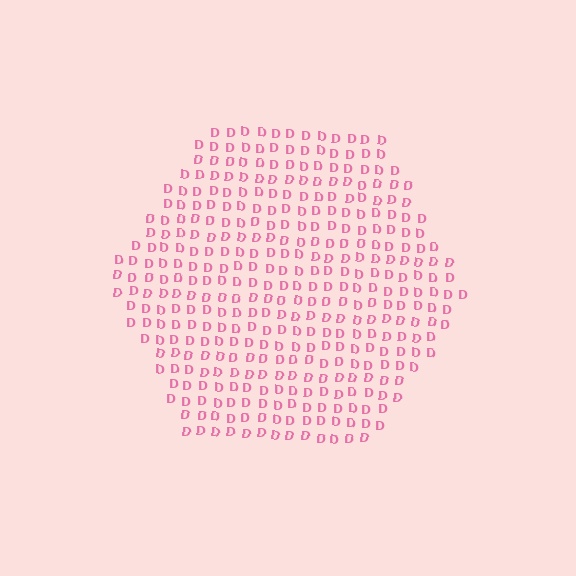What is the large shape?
The large shape is a hexagon.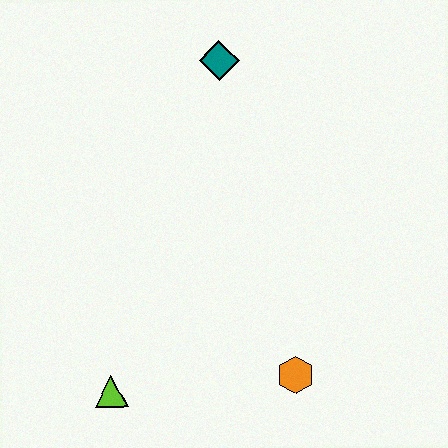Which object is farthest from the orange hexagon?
The teal diamond is farthest from the orange hexagon.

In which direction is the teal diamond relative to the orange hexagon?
The teal diamond is above the orange hexagon.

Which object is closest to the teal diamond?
The orange hexagon is closest to the teal diamond.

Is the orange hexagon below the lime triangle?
No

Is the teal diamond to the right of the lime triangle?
Yes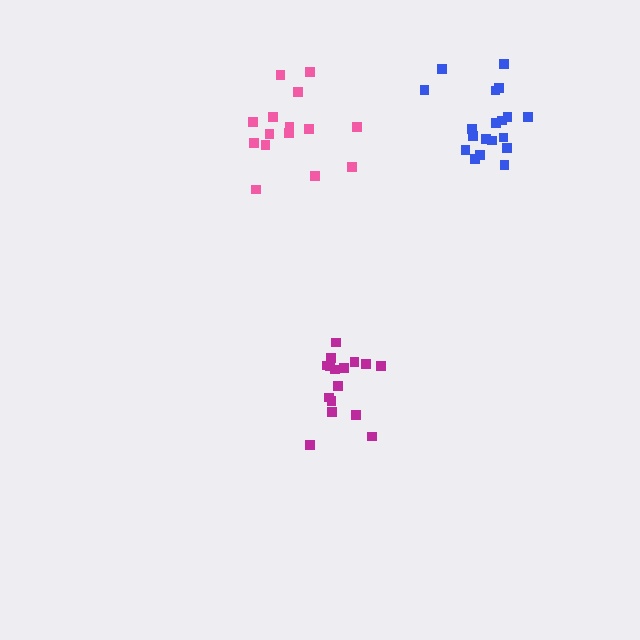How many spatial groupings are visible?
There are 3 spatial groupings.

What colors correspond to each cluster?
The clusters are colored: pink, magenta, blue.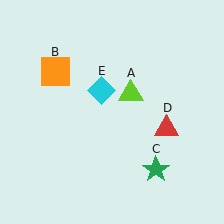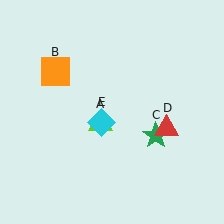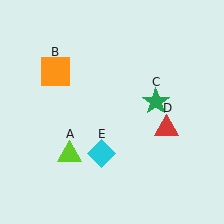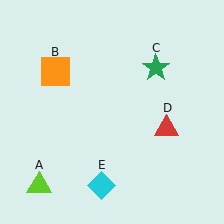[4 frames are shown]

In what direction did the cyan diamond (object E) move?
The cyan diamond (object E) moved down.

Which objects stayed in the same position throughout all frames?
Orange square (object B) and red triangle (object D) remained stationary.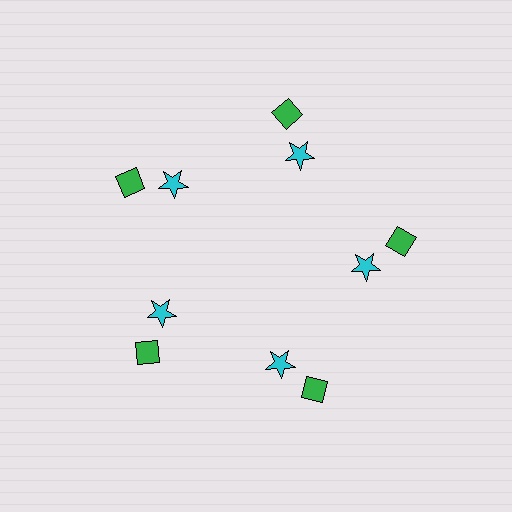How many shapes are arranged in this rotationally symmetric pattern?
There are 10 shapes, arranged in 5 groups of 2.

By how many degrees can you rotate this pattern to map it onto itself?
The pattern maps onto itself every 72 degrees of rotation.